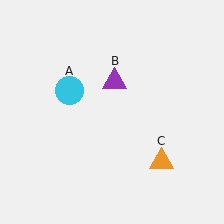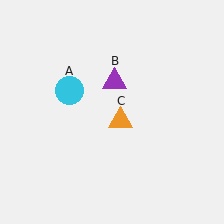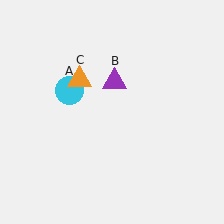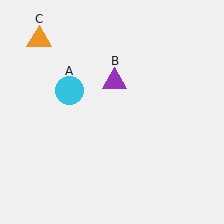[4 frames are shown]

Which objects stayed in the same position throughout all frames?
Cyan circle (object A) and purple triangle (object B) remained stationary.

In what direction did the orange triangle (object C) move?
The orange triangle (object C) moved up and to the left.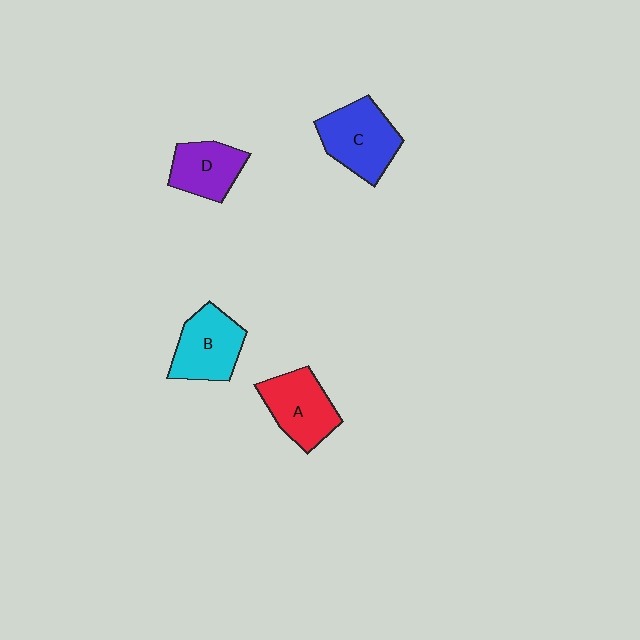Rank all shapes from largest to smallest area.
From largest to smallest: C (blue), B (cyan), A (red), D (purple).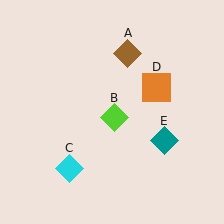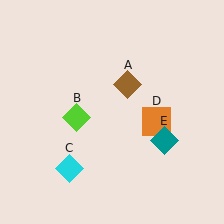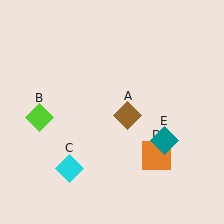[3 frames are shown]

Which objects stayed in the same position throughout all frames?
Cyan diamond (object C) and teal diamond (object E) remained stationary.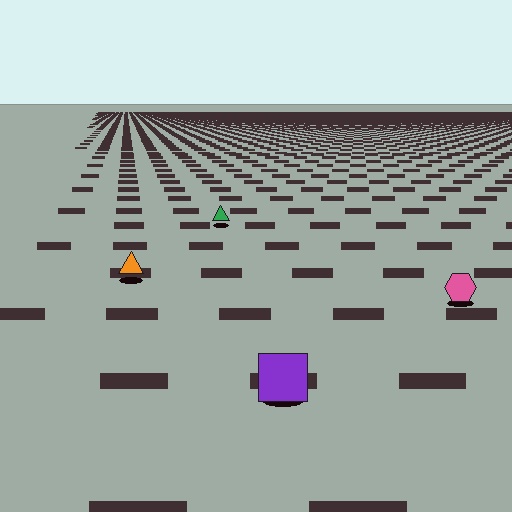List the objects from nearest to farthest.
From nearest to farthest: the purple square, the pink hexagon, the orange triangle, the green triangle.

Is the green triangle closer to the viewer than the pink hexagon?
No. The pink hexagon is closer — you can tell from the texture gradient: the ground texture is coarser near it.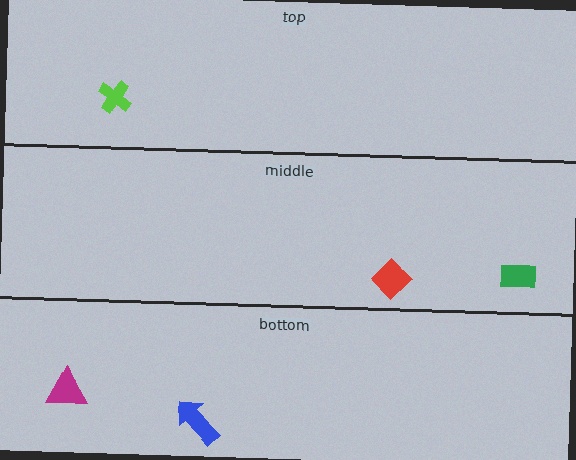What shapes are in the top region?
The lime cross.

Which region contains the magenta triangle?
The bottom region.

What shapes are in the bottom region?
The magenta triangle, the blue arrow.